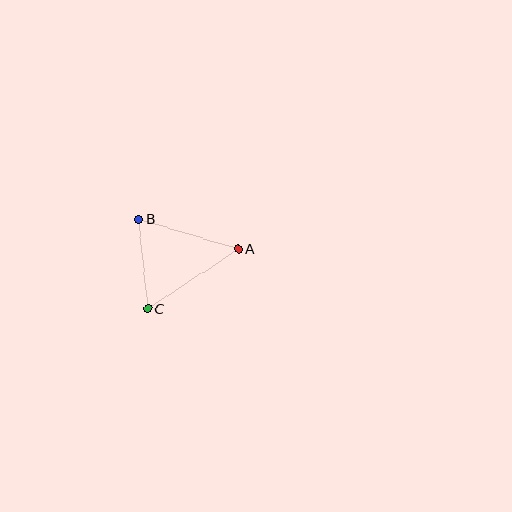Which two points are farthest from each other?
Points A and C are farthest from each other.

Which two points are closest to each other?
Points B and C are closest to each other.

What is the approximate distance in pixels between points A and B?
The distance between A and B is approximately 104 pixels.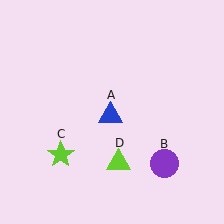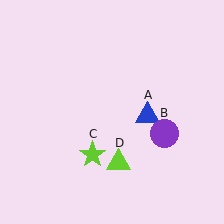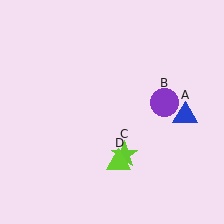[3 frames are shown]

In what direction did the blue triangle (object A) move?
The blue triangle (object A) moved right.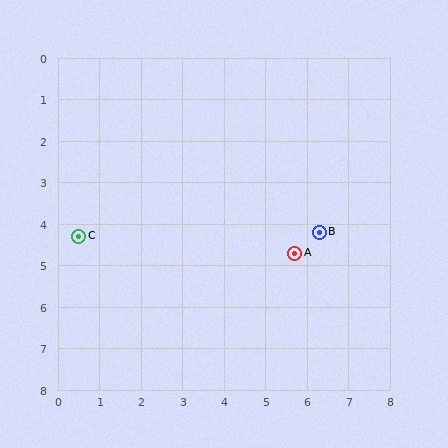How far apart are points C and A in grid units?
Points C and A are about 5.2 grid units apart.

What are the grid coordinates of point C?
Point C is at approximately (0.5, 4.3).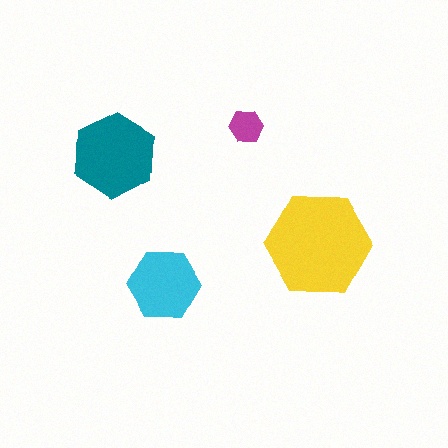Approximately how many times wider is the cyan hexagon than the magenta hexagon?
About 2 times wider.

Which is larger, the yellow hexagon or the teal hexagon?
The yellow one.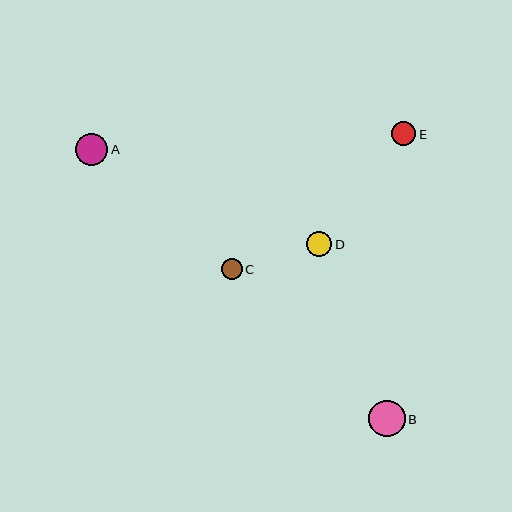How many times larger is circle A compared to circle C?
Circle A is approximately 1.6 times the size of circle C.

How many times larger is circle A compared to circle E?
Circle A is approximately 1.3 times the size of circle E.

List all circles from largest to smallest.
From largest to smallest: B, A, D, E, C.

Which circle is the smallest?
Circle C is the smallest with a size of approximately 21 pixels.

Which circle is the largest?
Circle B is the largest with a size of approximately 36 pixels.